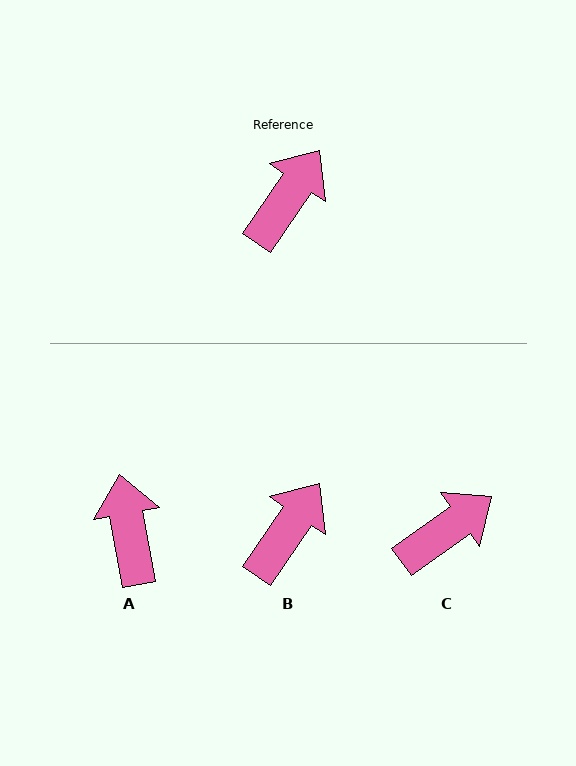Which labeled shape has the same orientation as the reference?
B.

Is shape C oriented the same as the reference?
No, it is off by about 20 degrees.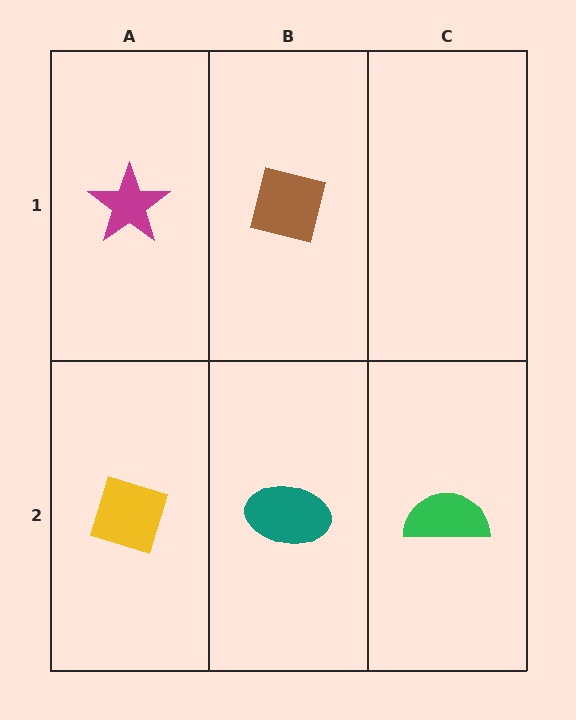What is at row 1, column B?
A brown square.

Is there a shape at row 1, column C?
No, that cell is empty.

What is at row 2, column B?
A teal ellipse.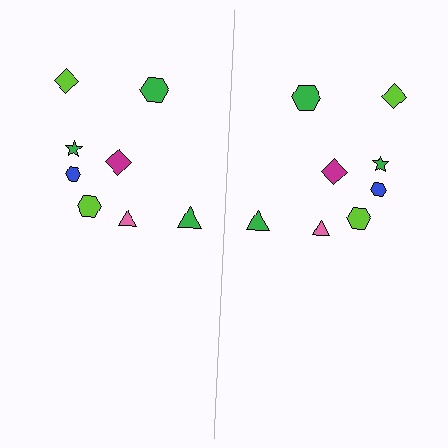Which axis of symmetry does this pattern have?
The pattern has a vertical axis of symmetry running through the center of the image.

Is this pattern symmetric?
Yes, this pattern has bilateral (reflection) symmetry.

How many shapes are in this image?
There are 16 shapes in this image.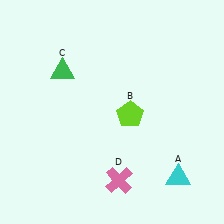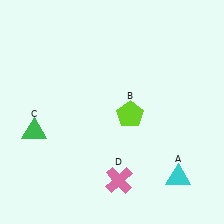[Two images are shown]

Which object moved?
The green triangle (C) moved down.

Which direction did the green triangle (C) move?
The green triangle (C) moved down.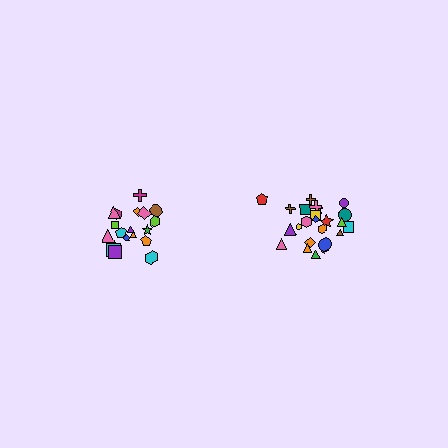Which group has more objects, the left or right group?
The right group.